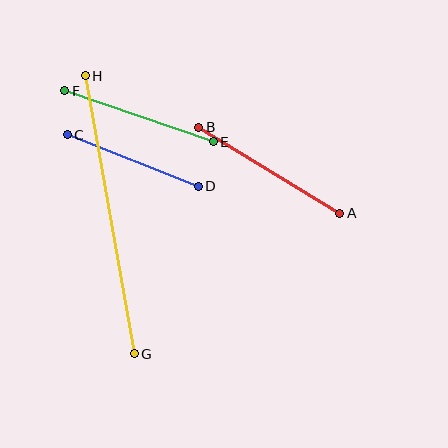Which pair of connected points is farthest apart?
Points G and H are farthest apart.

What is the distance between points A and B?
The distance is approximately 165 pixels.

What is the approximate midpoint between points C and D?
The midpoint is at approximately (133, 161) pixels.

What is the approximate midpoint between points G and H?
The midpoint is at approximately (110, 215) pixels.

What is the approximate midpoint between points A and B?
The midpoint is at approximately (269, 170) pixels.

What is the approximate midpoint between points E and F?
The midpoint is at approximately (139, 116) pixels.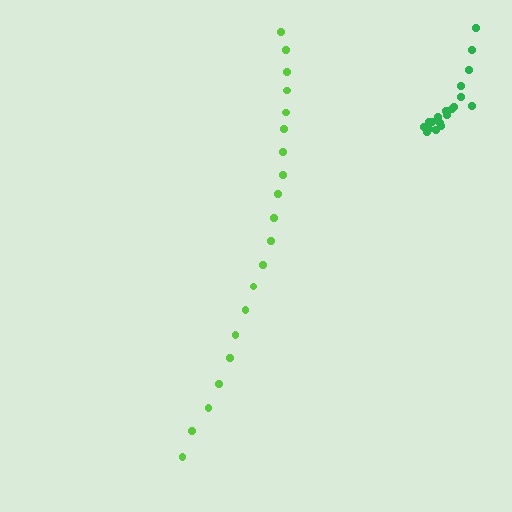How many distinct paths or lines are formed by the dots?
There are 2 distinct paths.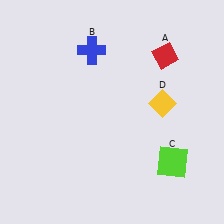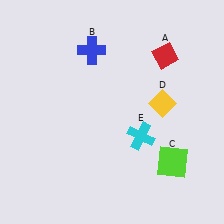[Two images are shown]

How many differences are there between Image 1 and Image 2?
There is 1 difference between the two images.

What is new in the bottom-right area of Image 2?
A cyan cross (E) was added in the bottom-right area of Image 2.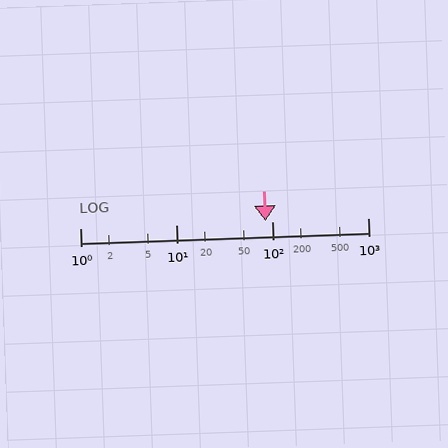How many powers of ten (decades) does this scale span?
The scale spans 3 decades, from 1 to 1000.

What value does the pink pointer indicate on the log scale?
The pointer indicates approximately 86.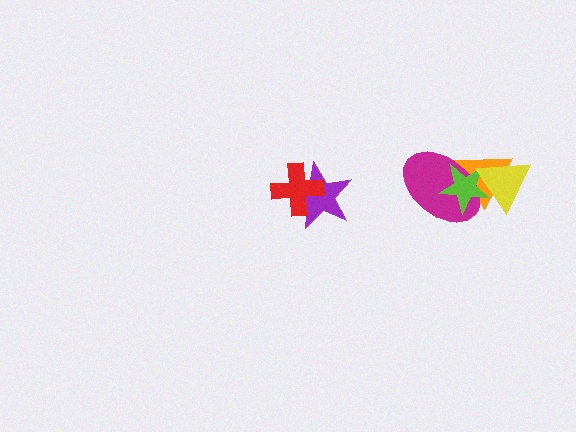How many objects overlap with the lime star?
3 objects overlap with the lime star.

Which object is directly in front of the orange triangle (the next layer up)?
The magenta ellipse is directly in front of the orange triangle.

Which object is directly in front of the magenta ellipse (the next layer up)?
The lime star is directly in front of the magenta ellipse.